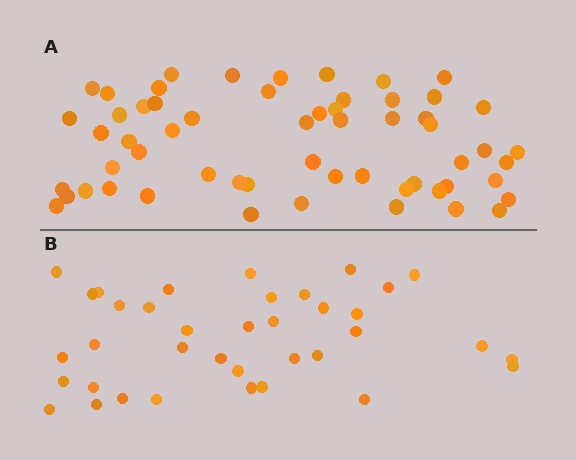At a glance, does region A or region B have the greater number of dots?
Region A (the top region) has more dots.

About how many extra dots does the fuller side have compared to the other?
Region A has approximately 20 more dots than region B.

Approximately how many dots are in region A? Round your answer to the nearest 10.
About 60 dots. (The exact count is 58, which rounds to 60.)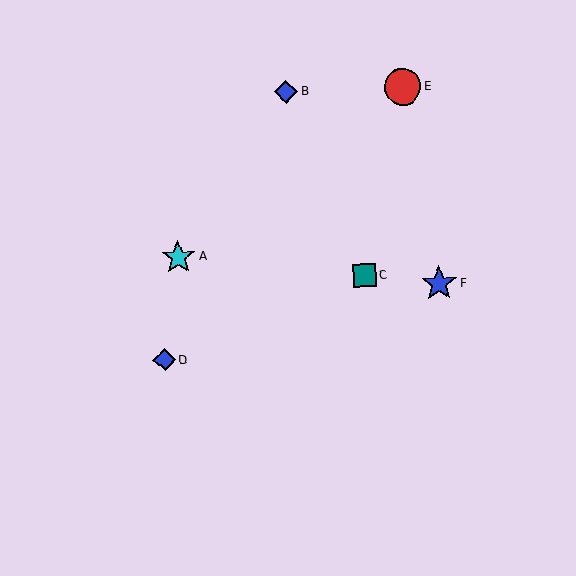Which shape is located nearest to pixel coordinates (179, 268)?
The cyan star (labeled A) at (178, 257) is nearest to that location.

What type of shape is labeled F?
Shape F is a blue star.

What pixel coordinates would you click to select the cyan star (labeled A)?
Click at (178, 257) to select the cyan star A.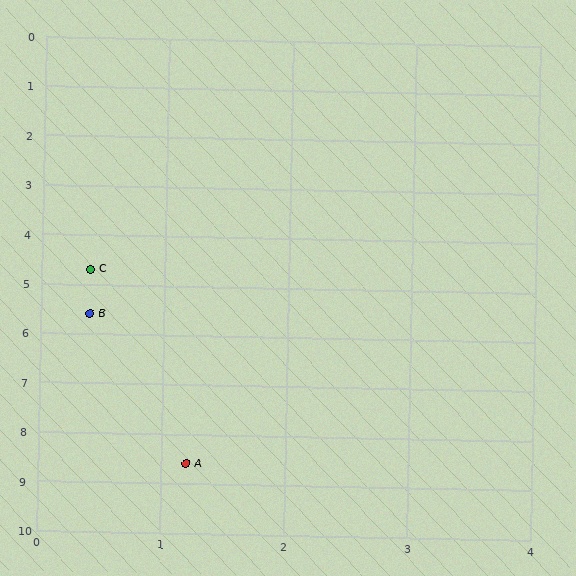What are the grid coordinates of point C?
Point C is at approximately (0.4, 4.7).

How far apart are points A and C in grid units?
Points A and C are about 4.0 grid units apart.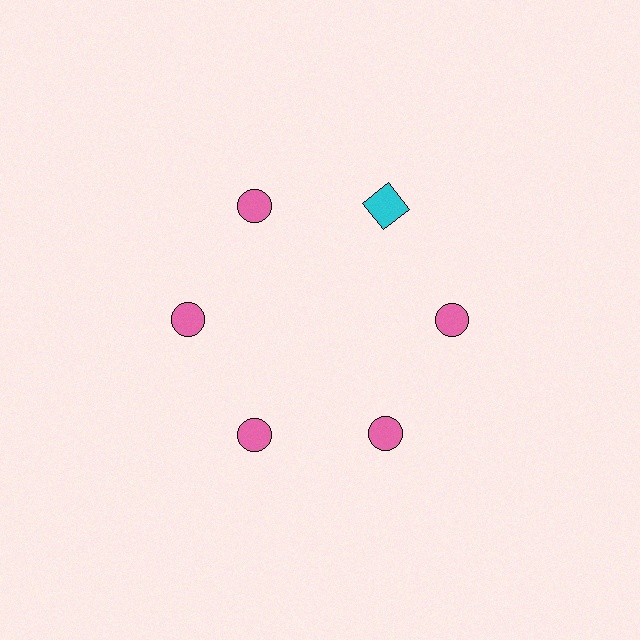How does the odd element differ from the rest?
It differs in both color (cyan instead of pink) and shape (square instead of circle).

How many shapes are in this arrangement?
There are 6 shapes arranged in a ring pattern.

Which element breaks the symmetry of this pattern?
The cyan square at roughly the 1 o'clock position breaks the symmetry. All other shapes are pink circles.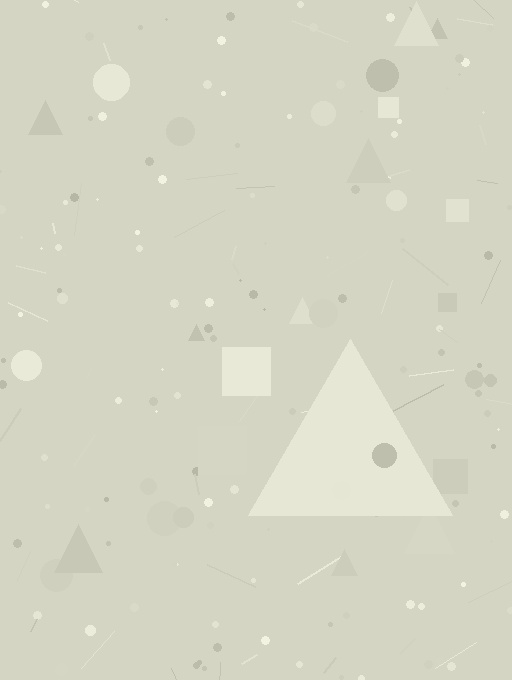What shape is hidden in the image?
A triangle is hidden in the image.